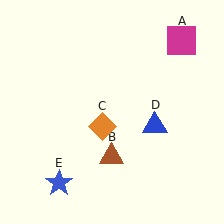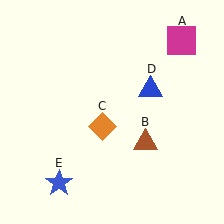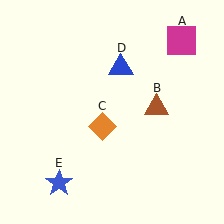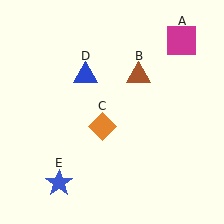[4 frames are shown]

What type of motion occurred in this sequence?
The brown triangle (object B), blue triangle (object D) rotated counterclockwise around the center of the scene.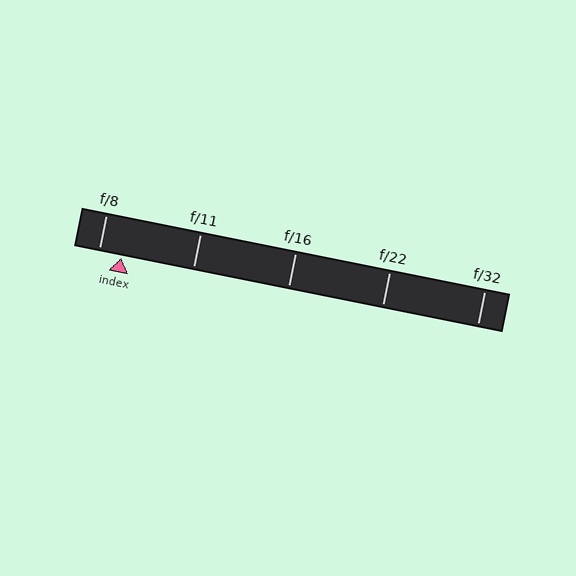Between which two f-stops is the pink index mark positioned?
The index mark is between f/8 and f/11.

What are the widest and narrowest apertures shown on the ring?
The widest aperture shown is f/8 and the narrowest is f/32.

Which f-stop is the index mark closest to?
The index mark is closest to f/8.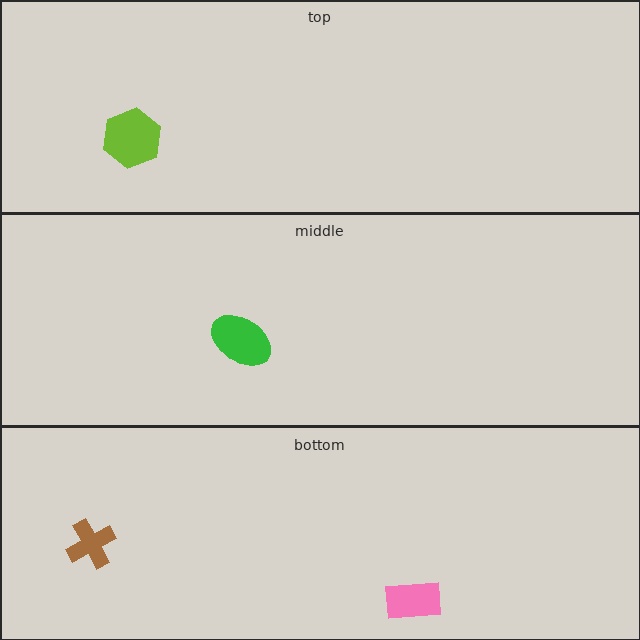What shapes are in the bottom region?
The pink rectangle, the brown cross.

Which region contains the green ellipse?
The middle region.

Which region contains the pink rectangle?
The bottom region.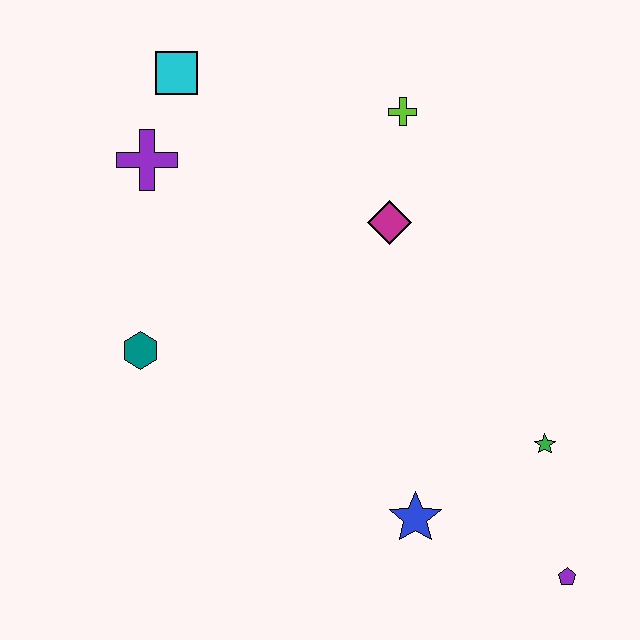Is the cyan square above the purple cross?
Yes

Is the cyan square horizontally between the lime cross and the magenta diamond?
No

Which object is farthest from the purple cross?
The purple pentagon is farthest from the purple cross.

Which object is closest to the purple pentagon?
The green star is closest to the purple pentagon.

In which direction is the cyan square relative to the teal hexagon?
The cyan square is above the teal hexagon.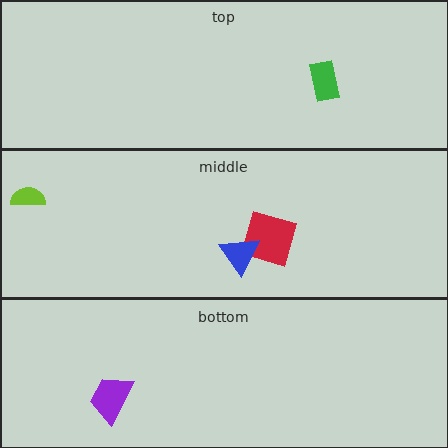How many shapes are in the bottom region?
1.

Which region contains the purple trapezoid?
The bottom region.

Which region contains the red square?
The middle region.